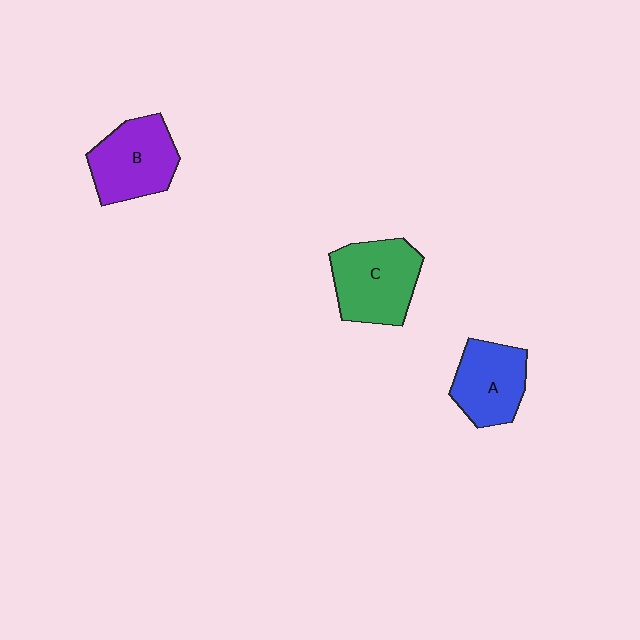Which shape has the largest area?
Shape C (green).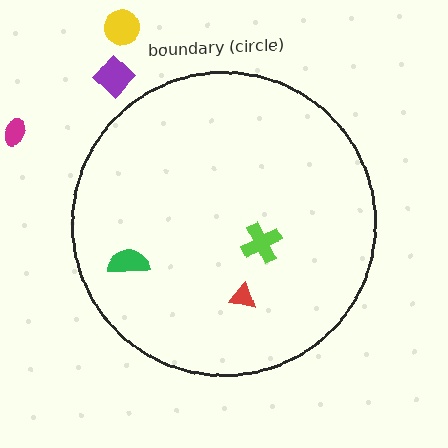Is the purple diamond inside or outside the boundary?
Outside.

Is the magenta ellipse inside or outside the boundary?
Outside.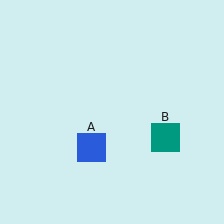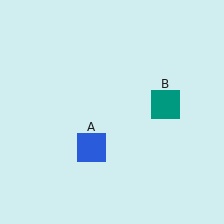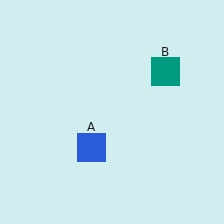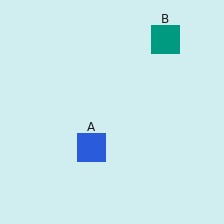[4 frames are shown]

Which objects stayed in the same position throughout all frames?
Blue square (object A) remained stationary.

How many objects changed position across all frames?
1 object changed position: teal square (object B).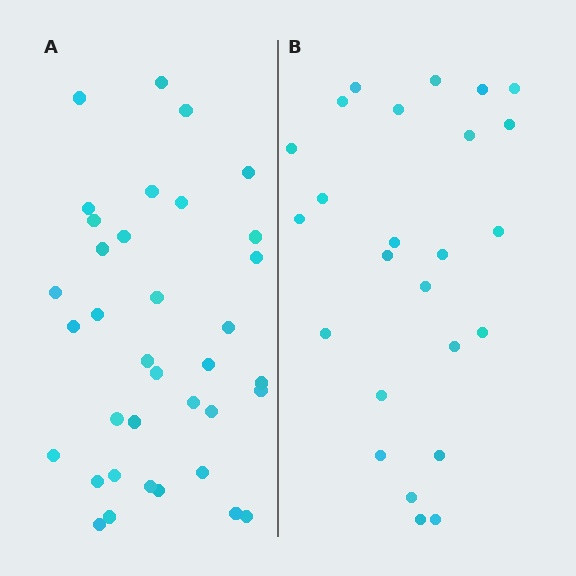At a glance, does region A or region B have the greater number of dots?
Region A (the left region) has more dots.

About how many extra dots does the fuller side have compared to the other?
Region A has roughly 12 or so more dots than region B.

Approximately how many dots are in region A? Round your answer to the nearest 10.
About 40 dots. (The exact count is 36, which rounds to 40.)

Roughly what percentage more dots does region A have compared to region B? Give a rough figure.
About 45% more.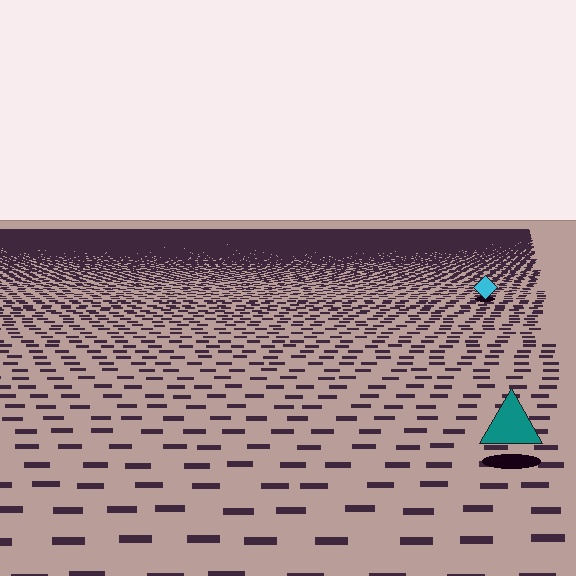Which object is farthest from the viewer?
The cyan diamond is farthest from the viewer. It appears smaller and the ground texture around it is denser.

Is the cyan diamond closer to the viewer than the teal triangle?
No. The teal triangle is closer — you can tell from the texture gradient: the ground texture is coarser near it.